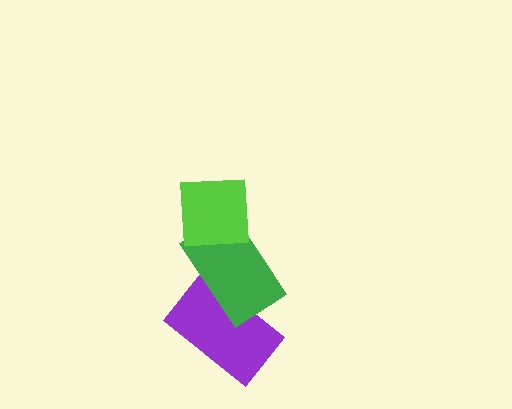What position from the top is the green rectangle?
The green rectangle is 2nd from the top.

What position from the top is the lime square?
The lime square is 1st from the top.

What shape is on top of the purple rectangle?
The green rectangle is on top of the purple rectangle.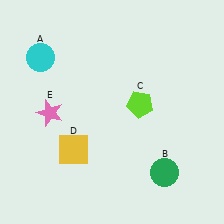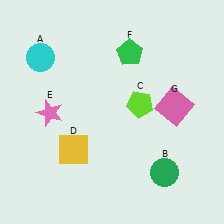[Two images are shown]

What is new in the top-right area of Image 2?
A pink square (G) was added in the top-right area of Image 2.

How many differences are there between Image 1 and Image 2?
There are 2 differences between the two images.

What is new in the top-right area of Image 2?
A green pentagon (F) was added in the top-right area of Image 2.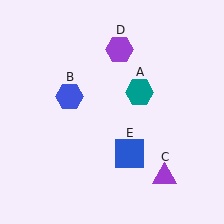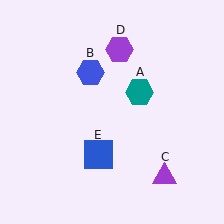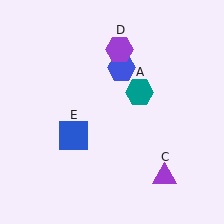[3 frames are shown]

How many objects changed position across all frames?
2 objects changed position: blue hexagon (object B), blue square (object E).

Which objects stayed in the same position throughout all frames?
Teal hexagon (object A) and purple triangle (object C) and purple hexagon (object D) remained stationary.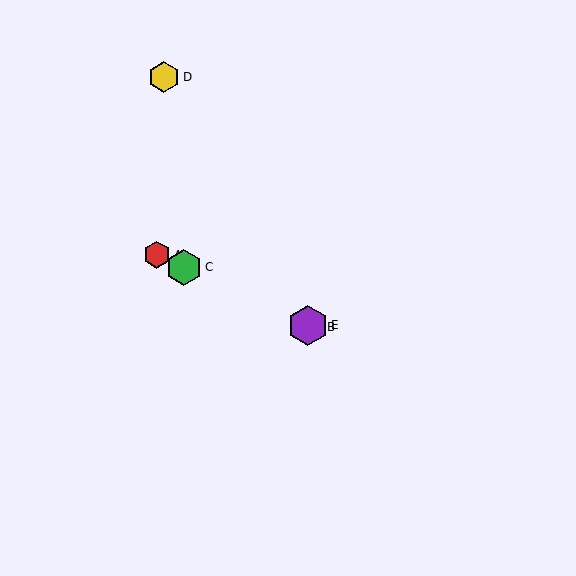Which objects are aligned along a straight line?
Objects A, B, C, E are aligned along a straight line.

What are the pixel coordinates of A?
Object A is at (157, 255).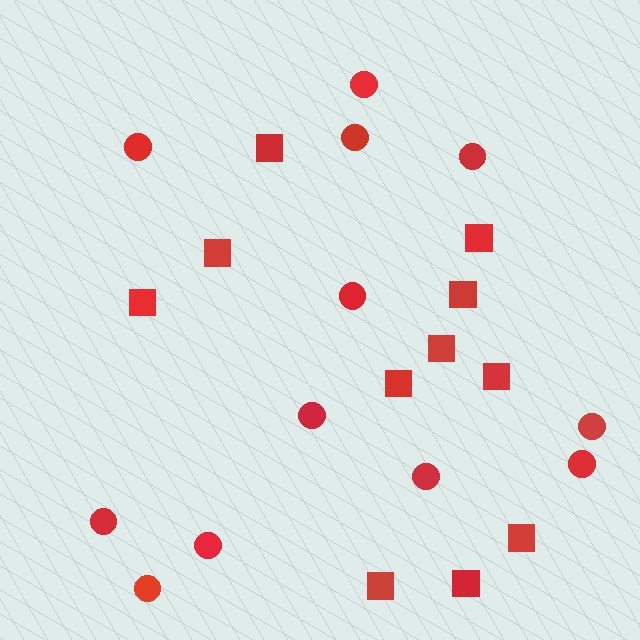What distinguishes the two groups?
There are 2 groups: one group of circles (12) and one group of squares (11).